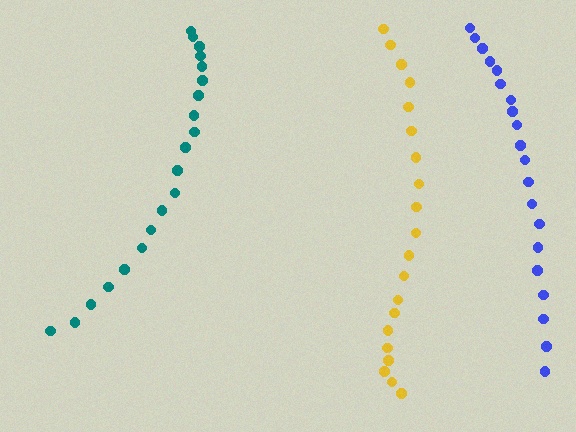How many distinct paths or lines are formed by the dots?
There are 3 distinct paths.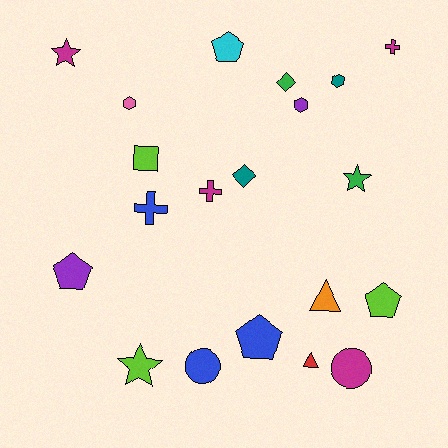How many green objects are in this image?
There are 2 green objects.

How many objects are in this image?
There are 20 objects.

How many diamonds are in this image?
There are 2 diamonds.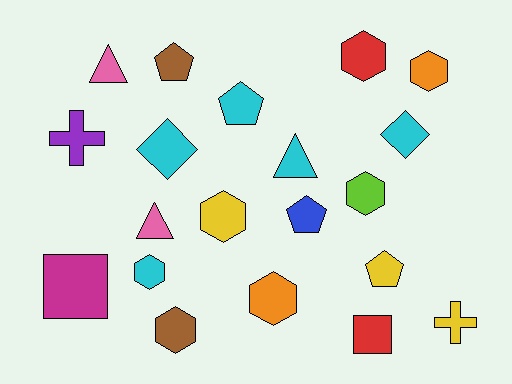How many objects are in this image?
There are 20 objects.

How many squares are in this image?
There are 2 squares.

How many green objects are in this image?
There are no green objects.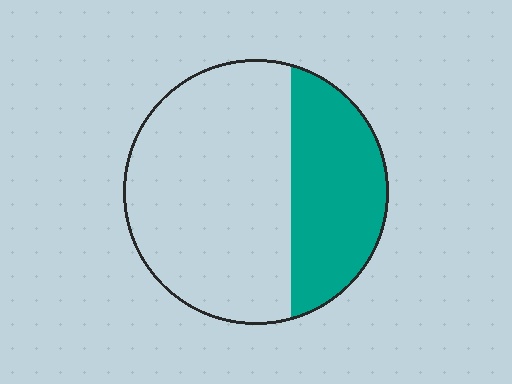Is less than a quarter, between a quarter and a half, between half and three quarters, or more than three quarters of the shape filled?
Between a quarter and a half.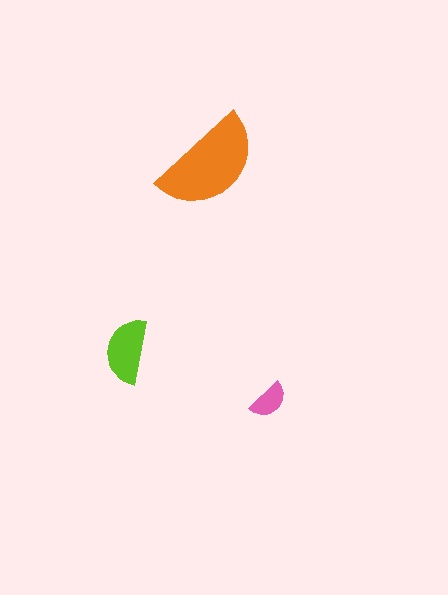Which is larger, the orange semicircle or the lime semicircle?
The orange one.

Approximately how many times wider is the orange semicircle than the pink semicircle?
About 2.5 times wider.